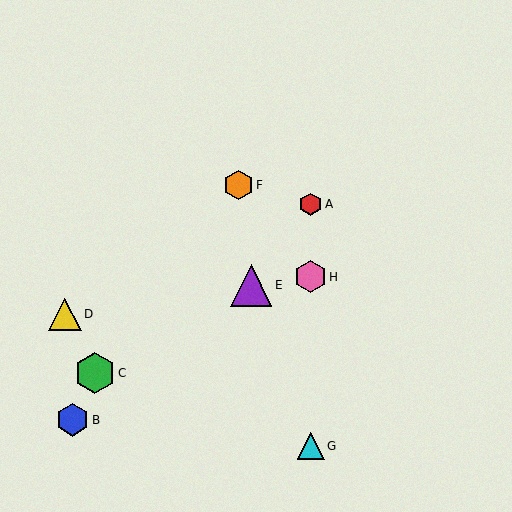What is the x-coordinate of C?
Object C is at x≈95.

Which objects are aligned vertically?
Objects A, G, H are aligned vertically.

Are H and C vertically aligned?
No, H is at x≈311 and C is at x≈95.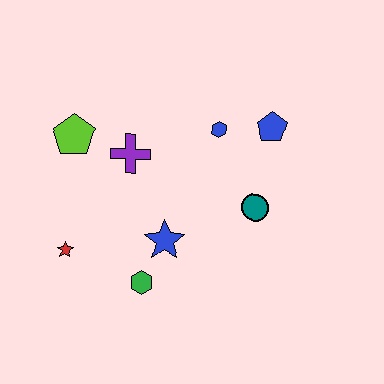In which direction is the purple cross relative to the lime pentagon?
The purple cross is to the right of the lime pentagon.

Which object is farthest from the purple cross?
The blue pentagon is farthest from the purple cross.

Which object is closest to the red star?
The green hexagon is closest to the red star.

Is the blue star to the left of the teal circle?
Yes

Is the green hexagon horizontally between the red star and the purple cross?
No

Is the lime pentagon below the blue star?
No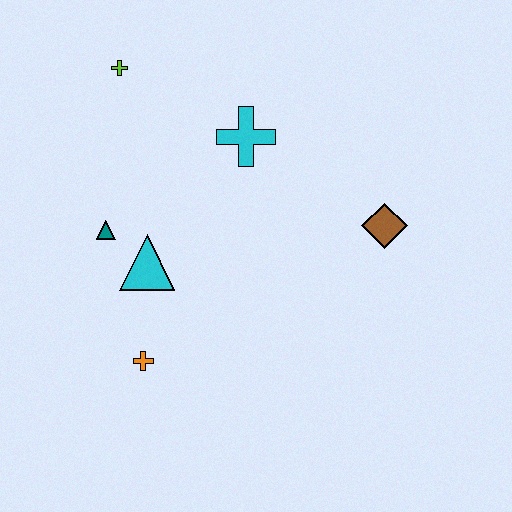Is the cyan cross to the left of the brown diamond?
Yes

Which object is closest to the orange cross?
The cyan triangle is closest to the orange cross.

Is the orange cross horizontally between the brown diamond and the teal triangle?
Yes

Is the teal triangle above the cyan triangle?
Yes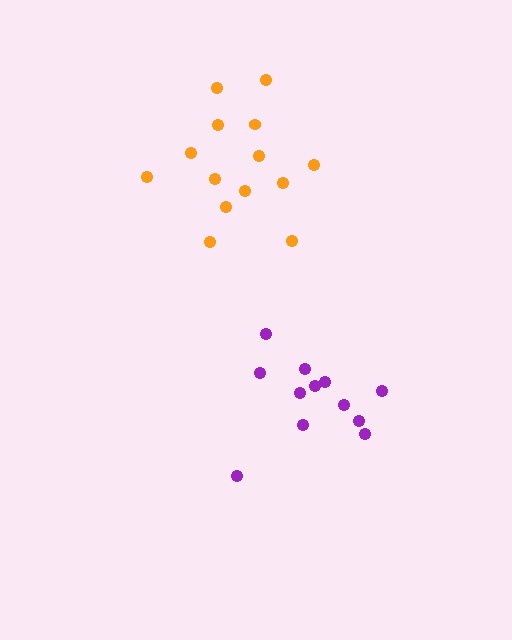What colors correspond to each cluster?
The clusters are colored: purple, orange.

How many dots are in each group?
Group 1: 12 dots, Group 2: 14 dots (26 total).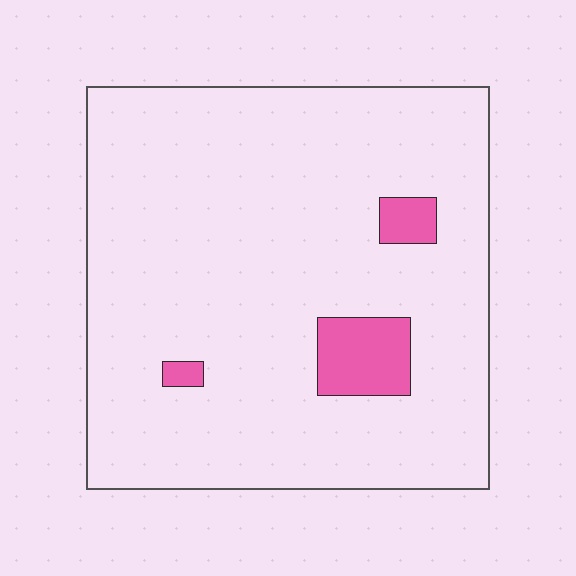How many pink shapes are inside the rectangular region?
3.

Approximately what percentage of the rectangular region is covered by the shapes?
Approximately 5%.